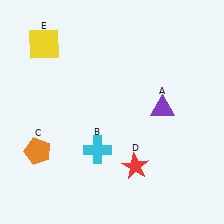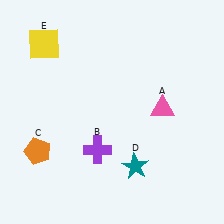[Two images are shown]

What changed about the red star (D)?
In Image 1, D is red. In Image 2, it changed to teal.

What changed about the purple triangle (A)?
In Image 1, A is purple. In Image 2, it changed to pink.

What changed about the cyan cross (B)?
In Image 1, B is cyan. In Image 2, it changed to purple.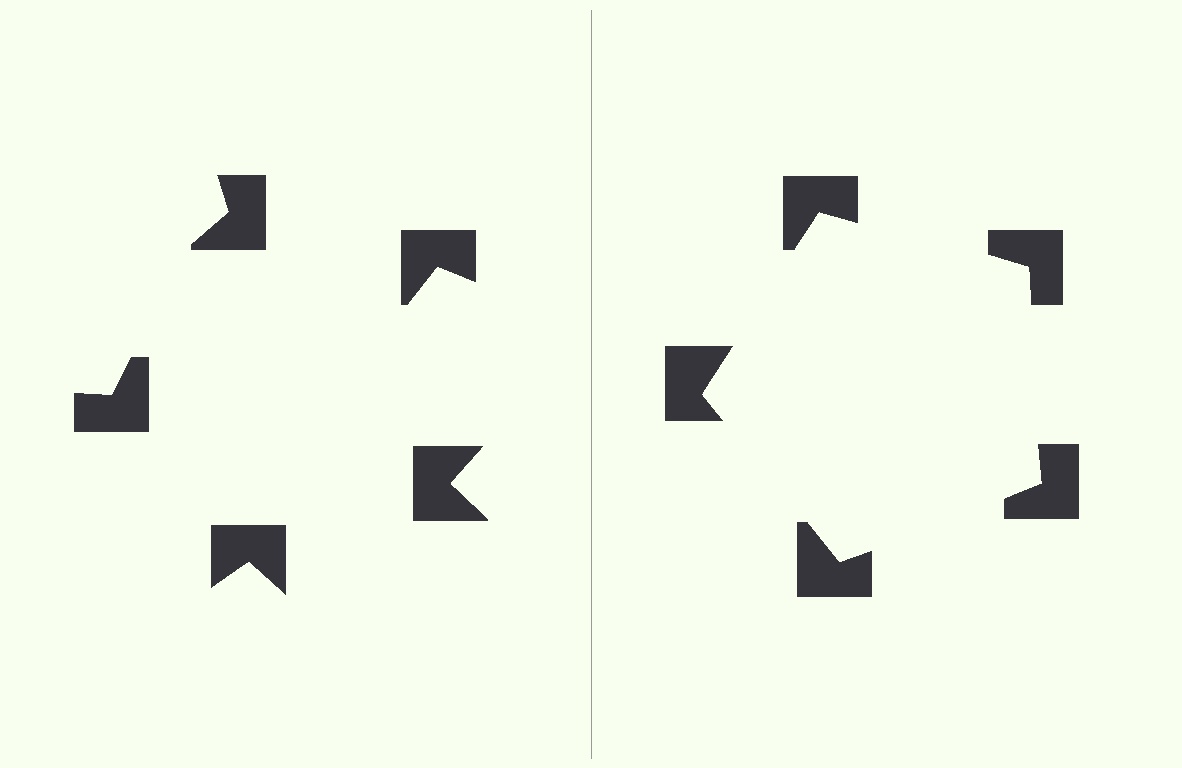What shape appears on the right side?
An illusory pentagon.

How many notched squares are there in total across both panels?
10 — 5 on each side.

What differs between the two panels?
The notched squares are positioned identically on both sides; only the wedge orientations differ. On the right they align to a pentagon; on the left they are misaligned.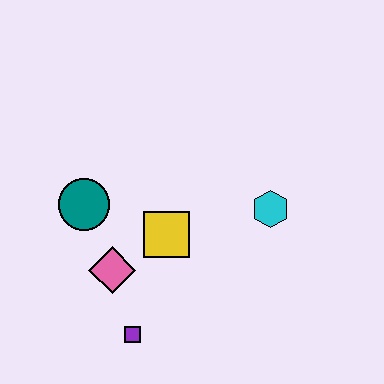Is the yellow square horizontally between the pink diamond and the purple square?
No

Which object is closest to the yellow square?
The pink diamond is closest to the yellow square.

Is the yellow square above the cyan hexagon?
No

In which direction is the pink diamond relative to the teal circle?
The pink diamond is below the teal circle.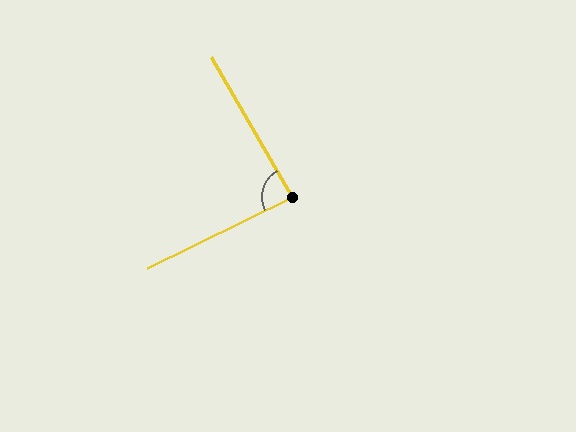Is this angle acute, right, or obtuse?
It is approximately a right angle.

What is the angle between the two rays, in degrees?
Approximately 86 degrees.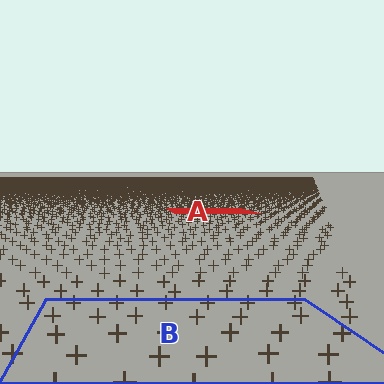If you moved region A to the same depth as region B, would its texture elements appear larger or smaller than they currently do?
They would appear larger. At a closer depth, the same texture elements are projected at a bigger on-screen size.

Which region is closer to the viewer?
Region B is closer. The texture elements there are larger and more spread out.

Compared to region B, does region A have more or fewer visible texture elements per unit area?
Region A has more texture elements per unit area — they are packed more densely because it is farther away.